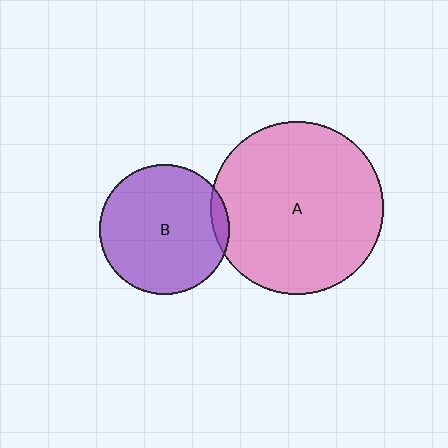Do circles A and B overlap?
Yes.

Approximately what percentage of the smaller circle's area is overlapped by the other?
Approximately 5%.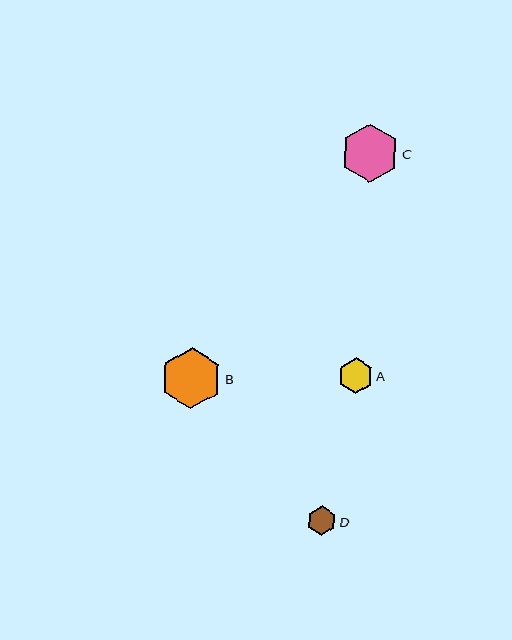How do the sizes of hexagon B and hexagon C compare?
Hexagon B and hexagon C are approximately the same size.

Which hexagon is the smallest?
Hexagon D is the smallest with a size of approximately 30 pixels.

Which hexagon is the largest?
Hexagon B is the largest with a size of approximately 61 pixels.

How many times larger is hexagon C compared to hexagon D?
Hexagon C is approximately 2.0 times the size of hexagon D.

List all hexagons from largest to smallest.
From largest to smallest: B, C, A, D.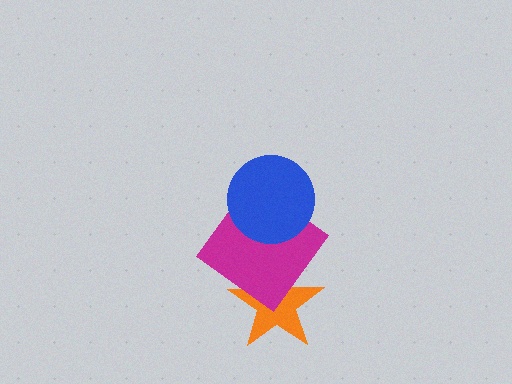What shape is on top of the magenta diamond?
The blue circle is on top of the magenta diamond.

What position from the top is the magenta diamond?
The magenta diamond is 2nd from the top.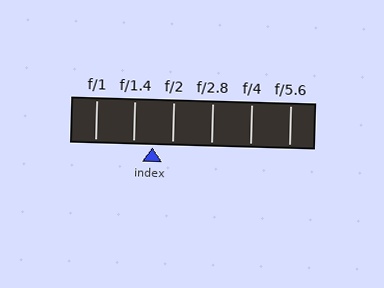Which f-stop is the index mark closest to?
The index mark is closest to f/1.4.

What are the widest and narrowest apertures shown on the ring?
The widest aperture shown is f/1 and the narrowest is f/5.6.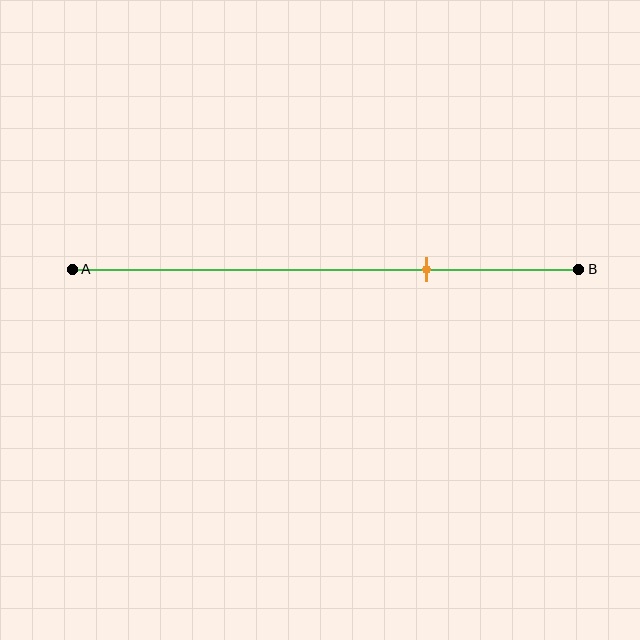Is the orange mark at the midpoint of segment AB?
No, the mark is at about 70% from A, not at the 50% midpoint.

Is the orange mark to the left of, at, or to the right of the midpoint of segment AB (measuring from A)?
The orange mark is to the right of the midpoint of segment AB.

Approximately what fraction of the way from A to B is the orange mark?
The orange mark is approximately 70% of the way from A to B.